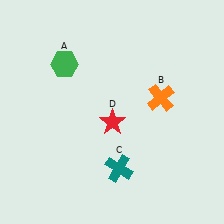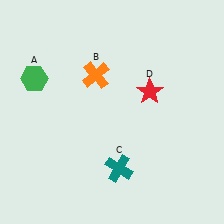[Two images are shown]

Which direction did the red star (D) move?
The red star (D) moved right.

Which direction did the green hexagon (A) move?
The green hexagon (A) moved left.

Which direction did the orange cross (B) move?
The orange cross (B) moved left.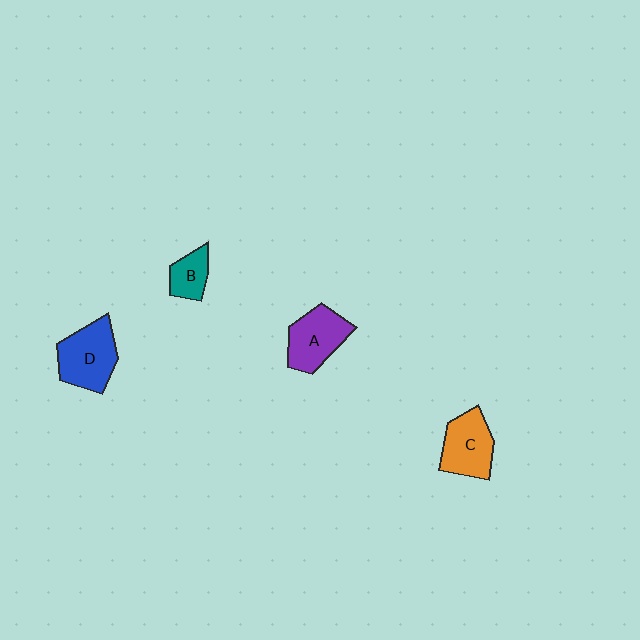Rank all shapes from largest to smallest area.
From largest to smallest: D (blue), A (purple), C (orange), B (teal).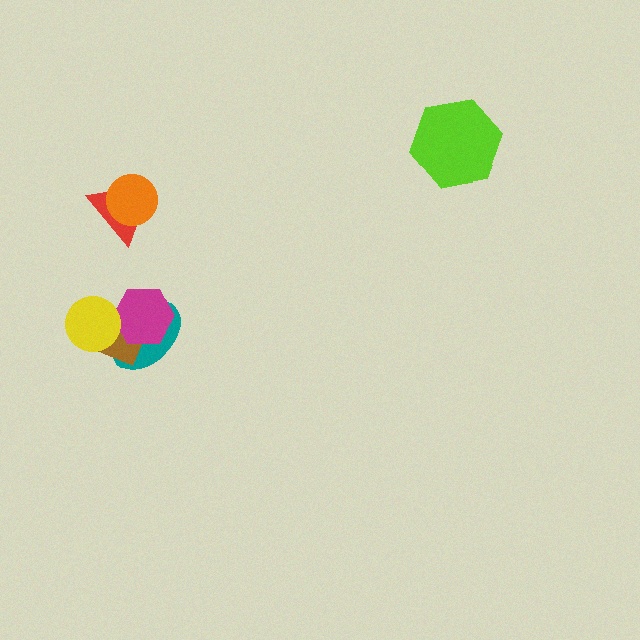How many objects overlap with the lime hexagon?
0 objects overlap with the lime hexagon.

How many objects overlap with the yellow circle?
3 objects overlap with the yellow circle.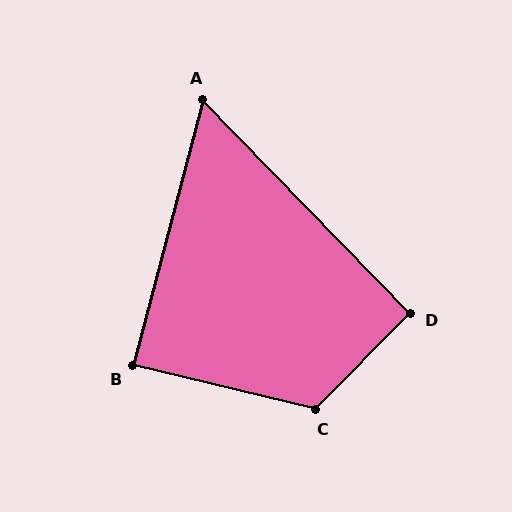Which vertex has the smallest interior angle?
A, at approximately 59 degrees.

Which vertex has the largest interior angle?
C, at approximately 121 degrees.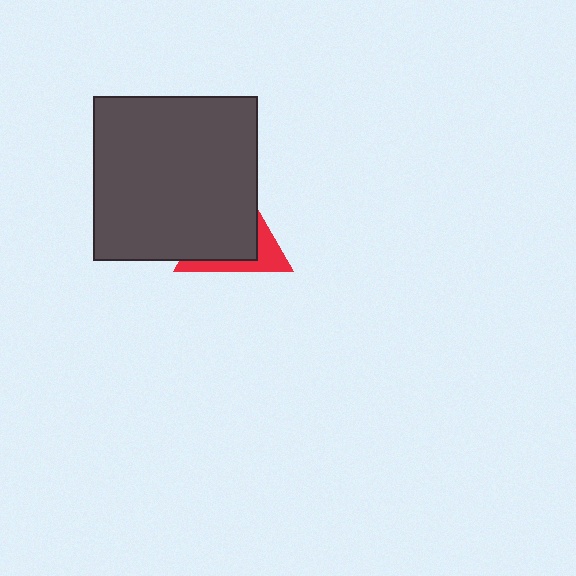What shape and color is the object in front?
The object in front is a dark gray square.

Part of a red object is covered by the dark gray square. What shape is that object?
It is a triangle.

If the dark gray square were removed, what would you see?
You would see the complete red triangle.